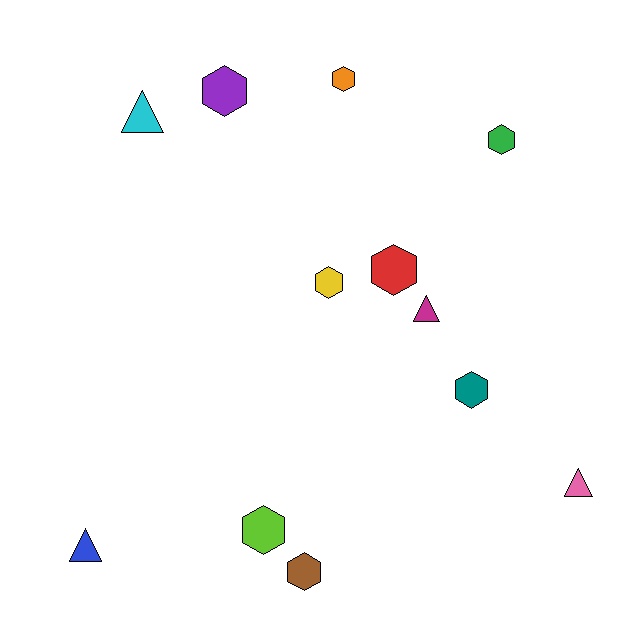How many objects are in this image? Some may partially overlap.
There are 12 objects.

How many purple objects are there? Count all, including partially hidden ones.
There is 1 purple object.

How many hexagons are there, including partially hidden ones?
There are 8 hexagons.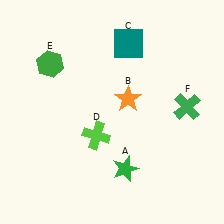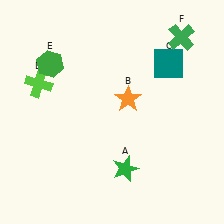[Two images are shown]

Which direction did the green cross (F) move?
The green cross (F) moved up.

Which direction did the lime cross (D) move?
The lime cross (D) moved left.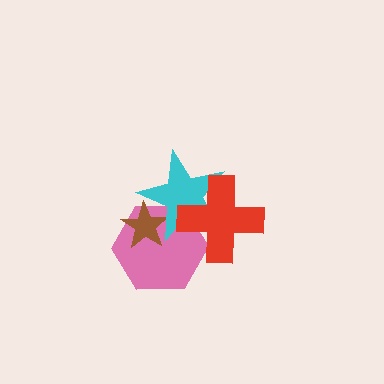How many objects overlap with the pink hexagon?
3 objects overlap with the pink hexagon.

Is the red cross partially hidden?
No, no other shape covers it.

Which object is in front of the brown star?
The cyan star is in front of the brown star.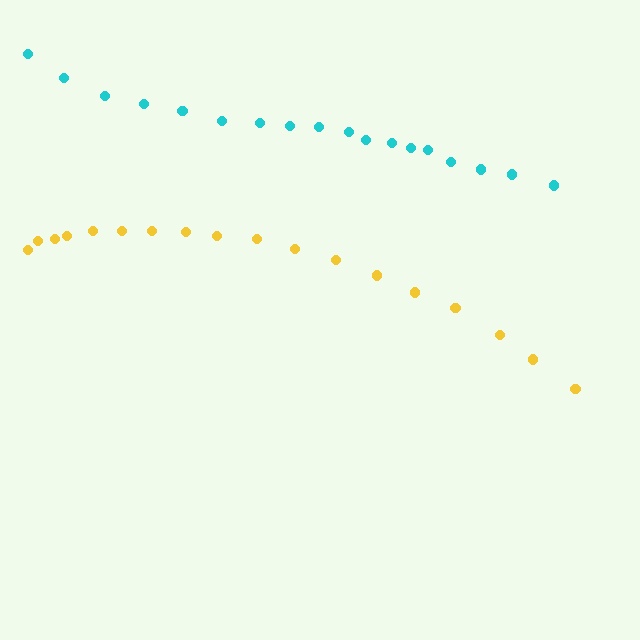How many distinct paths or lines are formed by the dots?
There are 2 distinct paths.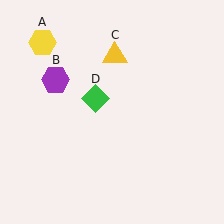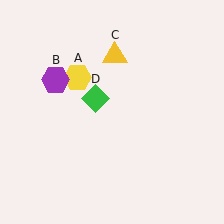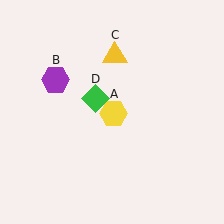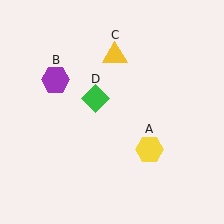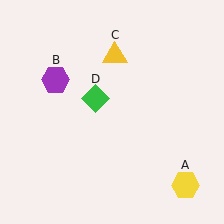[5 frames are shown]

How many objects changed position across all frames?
1 object changed position: yellow hexagon (object A).